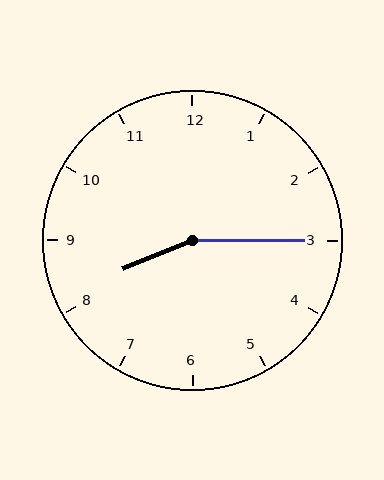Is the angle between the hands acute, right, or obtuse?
It is obtuse.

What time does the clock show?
8:15.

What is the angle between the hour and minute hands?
Approximately 158 degrees.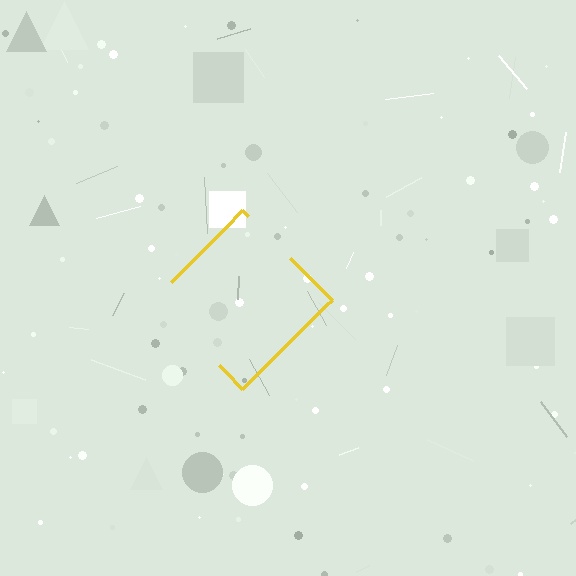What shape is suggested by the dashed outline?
The dashed outline suggests a diamond.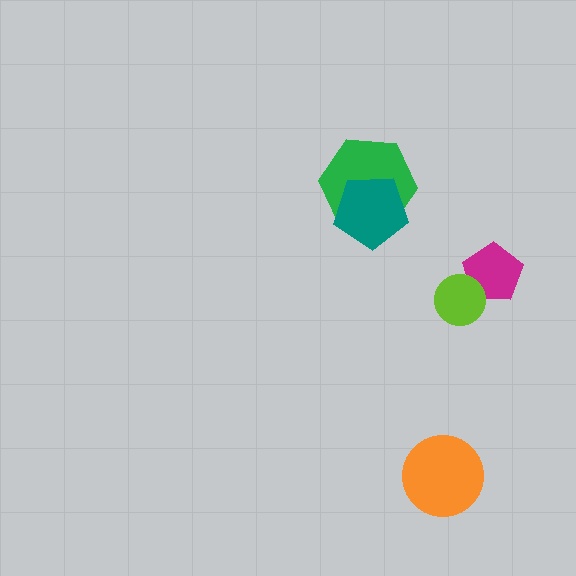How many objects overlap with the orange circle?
0 objects overlap with the orange circle.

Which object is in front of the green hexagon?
The teal pentagon is in front of the green hexagon.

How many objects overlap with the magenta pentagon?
1 object overlaps with the magenta pentagon.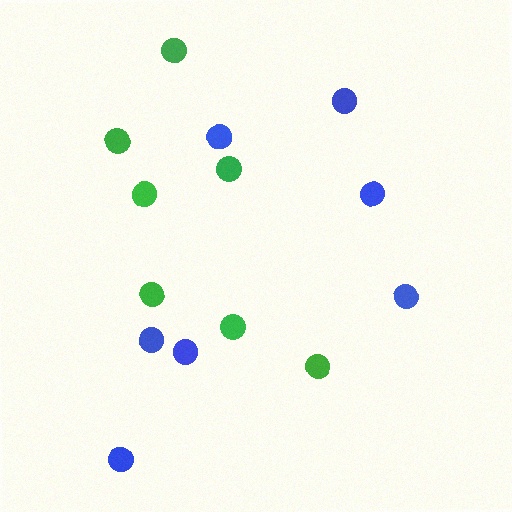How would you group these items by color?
There are 2 groups: one group of blue circles (7) and one group of green circles (7).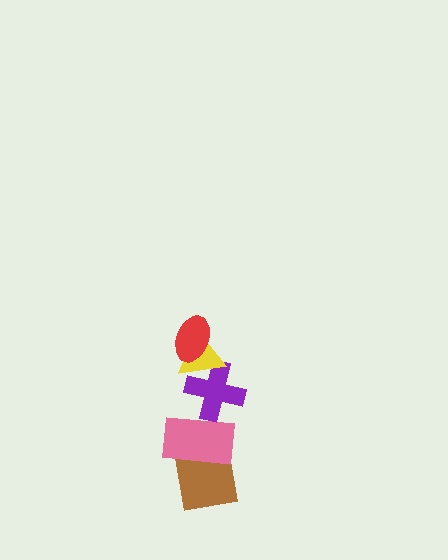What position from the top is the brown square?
The brown square is 5th from the top.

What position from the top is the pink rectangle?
The pink rectangle is 4th from the top.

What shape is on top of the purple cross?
The yellow triangle is on top of the purple cross.